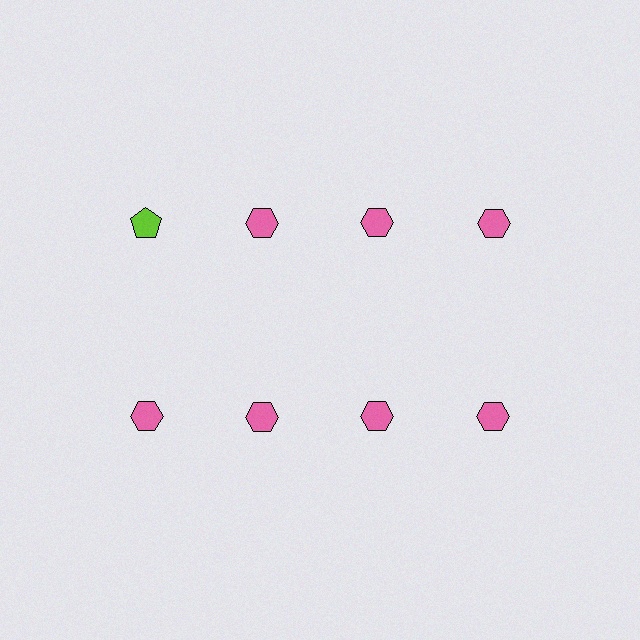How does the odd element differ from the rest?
It differs in both color (lime instead of pink) and shape (pentagon instead of hexagon).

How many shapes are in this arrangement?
There are 8 shapes arranged in a grid pattern.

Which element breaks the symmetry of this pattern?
The lime pentagon in the top row, leftmost column breaks the symmetry. All other shapes are pink hexagons.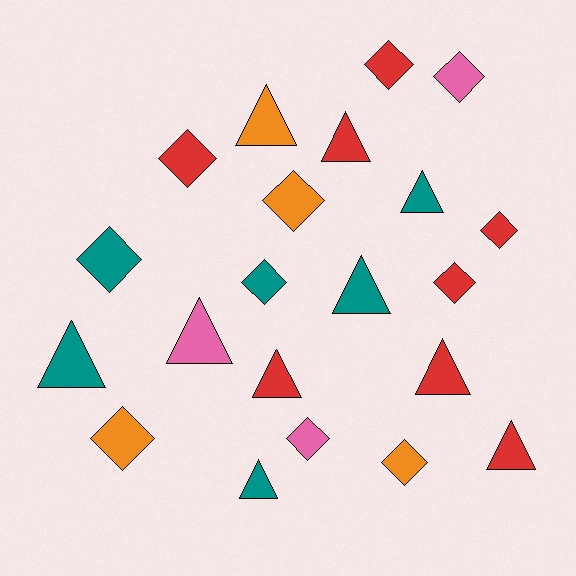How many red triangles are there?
There are 4 red triangles.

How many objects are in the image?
There are 21 objects.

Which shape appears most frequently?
Diamond, with 11 objects.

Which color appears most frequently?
Red, with 8 objects.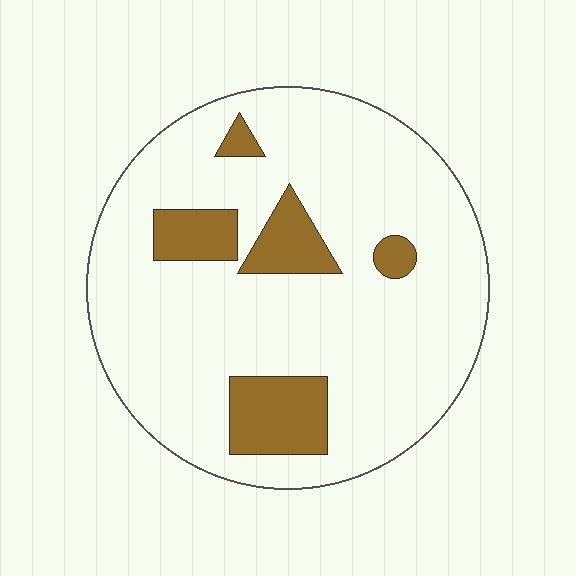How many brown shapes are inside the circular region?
5.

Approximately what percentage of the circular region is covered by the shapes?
Approximately 15%.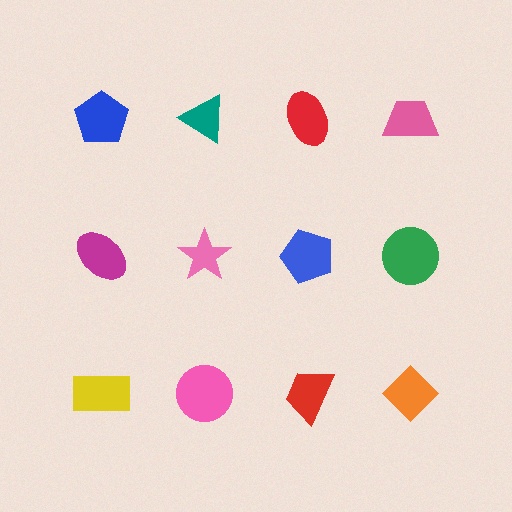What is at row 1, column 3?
A red ellipse.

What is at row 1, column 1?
A blue pentagon.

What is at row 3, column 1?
A yellow rectangle.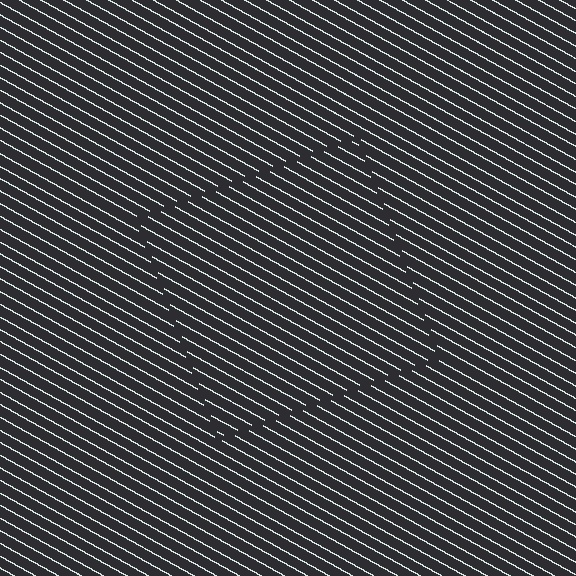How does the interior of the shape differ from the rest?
The interior of the shape contains the same grating, shifted by half a period — the contour is defined by the phase discontinuity where line-ends from the inner and outer gratings abut.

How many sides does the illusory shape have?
4 sides — the line-ends trace a square.